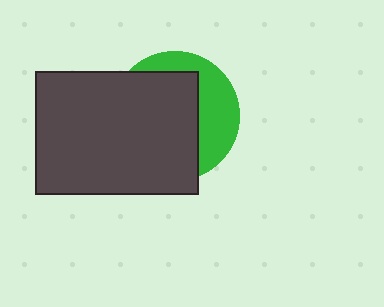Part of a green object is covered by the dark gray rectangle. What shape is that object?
It is a circle.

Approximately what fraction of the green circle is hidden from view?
Roughly 65% of the green circle is hidden behind the dark gray rectangle.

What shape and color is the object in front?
The object in front is a dark gray rectangle.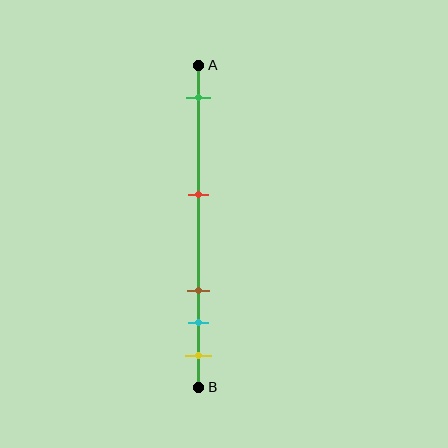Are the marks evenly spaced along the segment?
No, the marks are not evenly spaced.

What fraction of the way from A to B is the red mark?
The red mark is approximately 40% (0.4) of the way from A to B.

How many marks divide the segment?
There are 5 marks dividing the segment.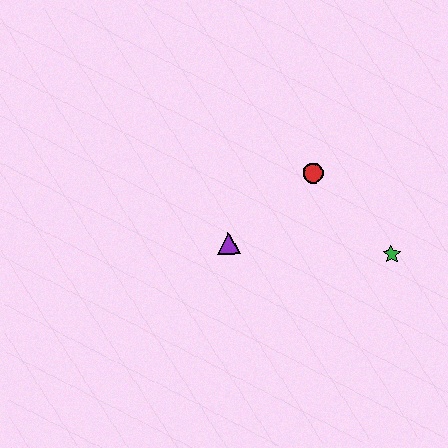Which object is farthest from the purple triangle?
The green star is farthest from the purple triangle.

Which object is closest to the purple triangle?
The red circle is closest to the purple triangle.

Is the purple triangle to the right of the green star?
No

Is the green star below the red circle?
Yes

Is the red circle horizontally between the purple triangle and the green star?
Yes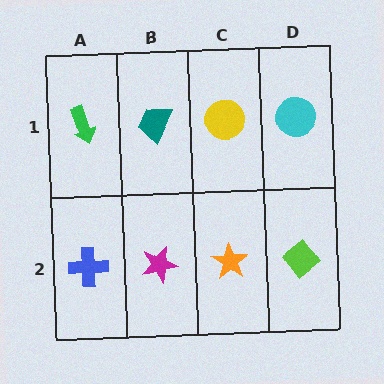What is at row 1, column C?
A yellow circle.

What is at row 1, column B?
A teal trapezoid.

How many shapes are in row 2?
4 shapes.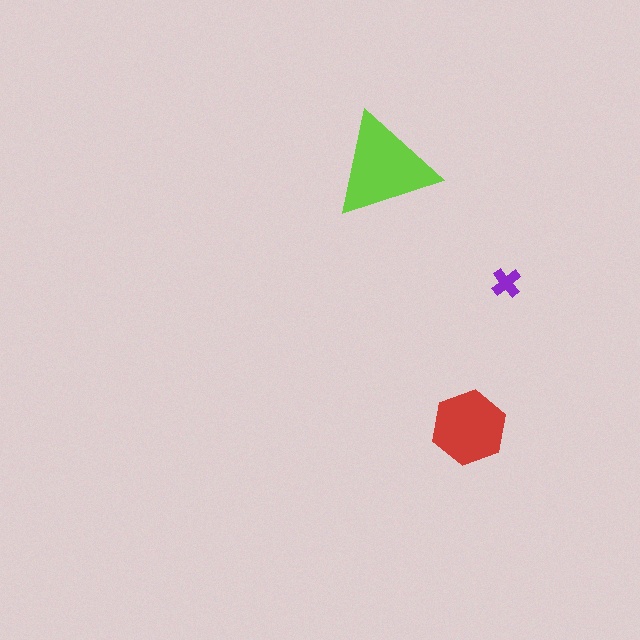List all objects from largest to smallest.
The lime triangle, the red hexagon, the purple cross.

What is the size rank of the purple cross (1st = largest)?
3rd.